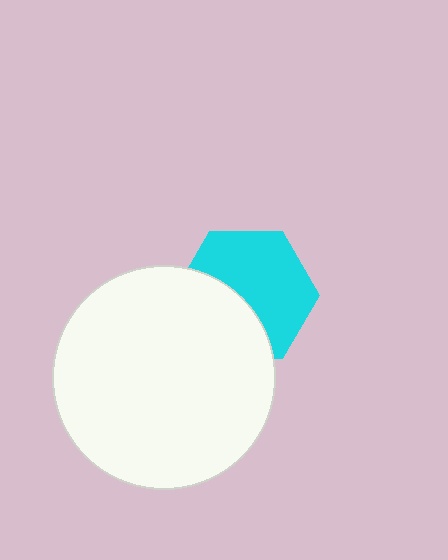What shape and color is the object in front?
The object in front is a white circle.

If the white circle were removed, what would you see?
You would see the complete cyan hexagon.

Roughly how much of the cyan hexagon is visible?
About half of it is visible (roughly 60%).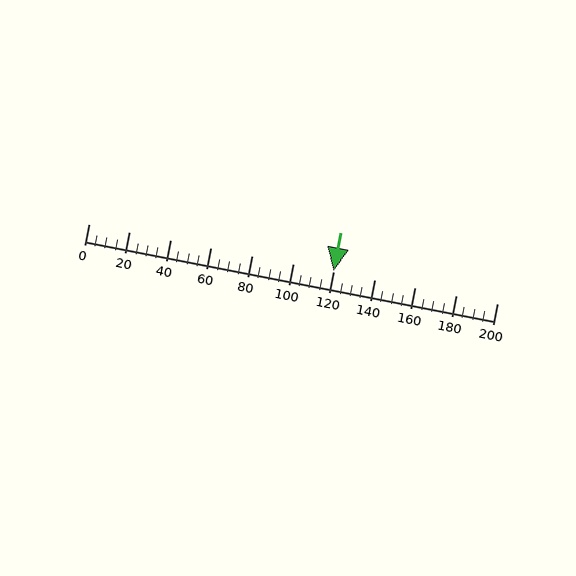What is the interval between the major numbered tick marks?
The major tick marks are spaced 20 units apart.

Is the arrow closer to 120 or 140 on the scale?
The arrow is closer to 120.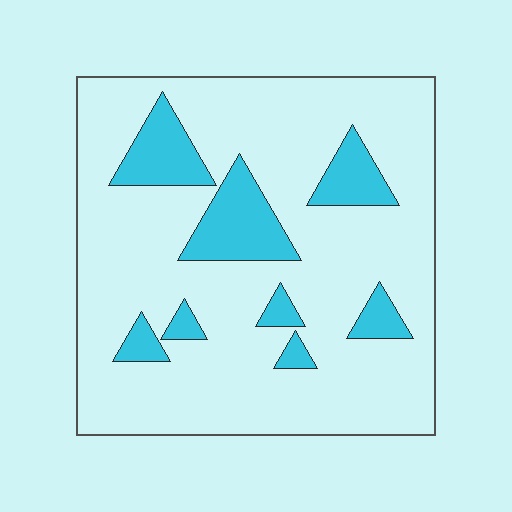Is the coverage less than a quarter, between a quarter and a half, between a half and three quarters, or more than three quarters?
Less than a quarter.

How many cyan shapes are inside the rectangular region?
8.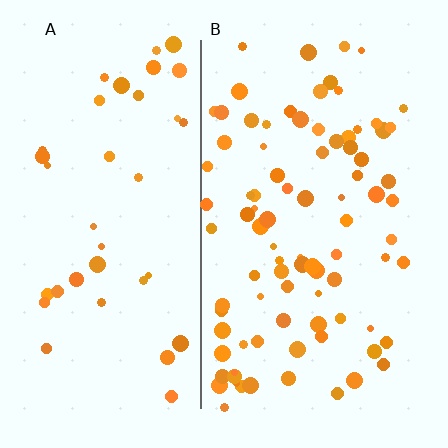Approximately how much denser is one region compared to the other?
Approximately 2.3× — region B over region A.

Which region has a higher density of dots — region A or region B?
B (the right).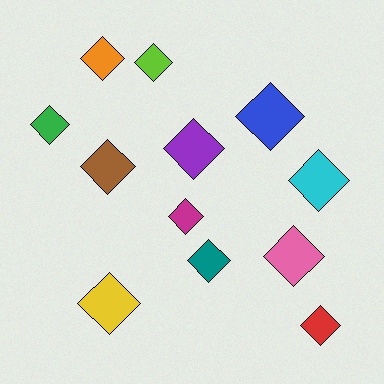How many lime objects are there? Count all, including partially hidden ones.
There is 1 lime object.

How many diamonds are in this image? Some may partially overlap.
There are 12 diamonds.